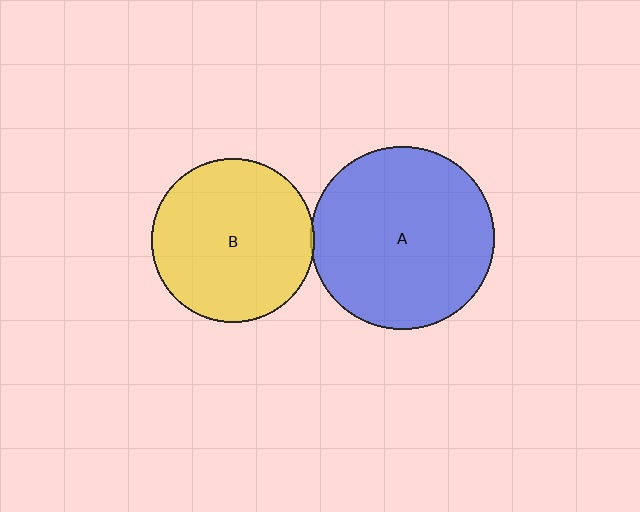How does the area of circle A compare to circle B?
Approximately 1.3 times.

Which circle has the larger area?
Circle A (blue).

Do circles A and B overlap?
Yes.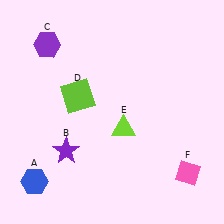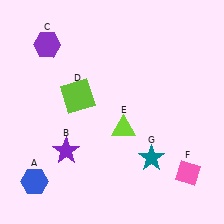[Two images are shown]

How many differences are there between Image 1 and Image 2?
There is 1 difference between the two images.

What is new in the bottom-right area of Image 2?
A teal star (G) was added in the bottom-right area of Image 2.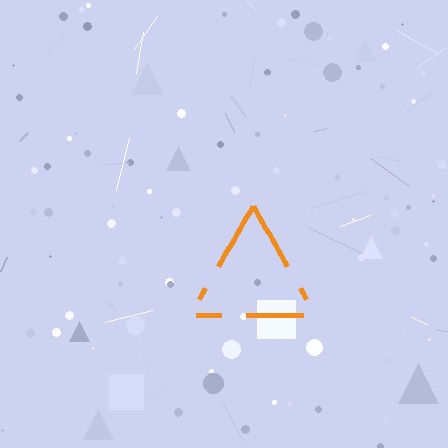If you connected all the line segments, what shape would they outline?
They would outline a triangle.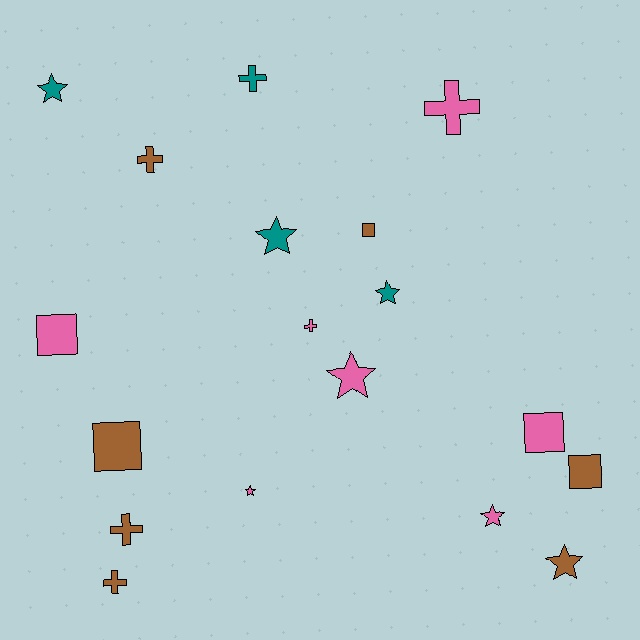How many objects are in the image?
There are 18 objects.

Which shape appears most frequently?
Star, with 7 objects.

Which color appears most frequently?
Pink, with 7 objects.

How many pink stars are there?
There are 3 pink stars.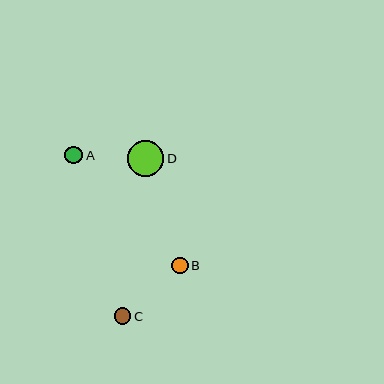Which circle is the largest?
Circle D is the largest with a size of approximately 36 pixels.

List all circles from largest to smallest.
From largest to smallest: D, A, C, B.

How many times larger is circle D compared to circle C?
Circle D is approximately 2.2 times the size of circle C.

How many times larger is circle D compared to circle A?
Circle D is approximately 2.0 times the size of circle A.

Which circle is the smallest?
Circle B is the smallest with a size of approximately 17 pixels.